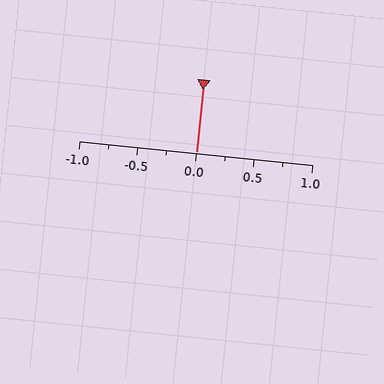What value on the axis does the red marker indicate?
The marker indicates approximately 0.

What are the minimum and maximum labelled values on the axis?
The axis runs from -1.0 to 1.0.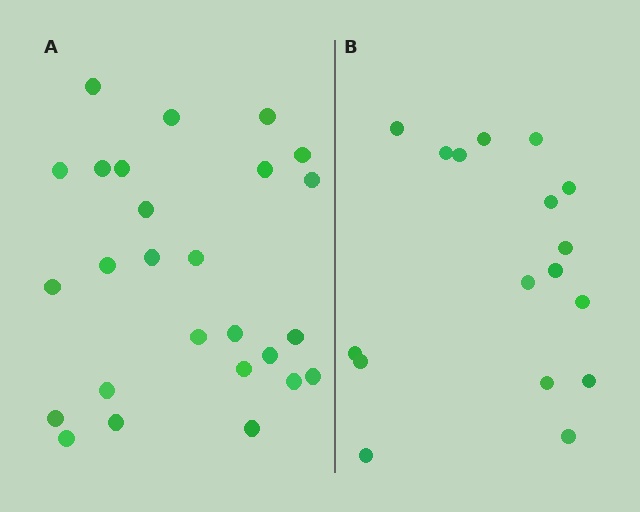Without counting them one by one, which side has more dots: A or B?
Region A (the left region) has more dots.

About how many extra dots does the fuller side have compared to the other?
Region A has roughly 8 or so more dots than region B.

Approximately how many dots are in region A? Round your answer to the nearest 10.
About 30 dots. (The exact count is 26, which rounds to 30.)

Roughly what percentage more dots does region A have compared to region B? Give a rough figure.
About 55% more.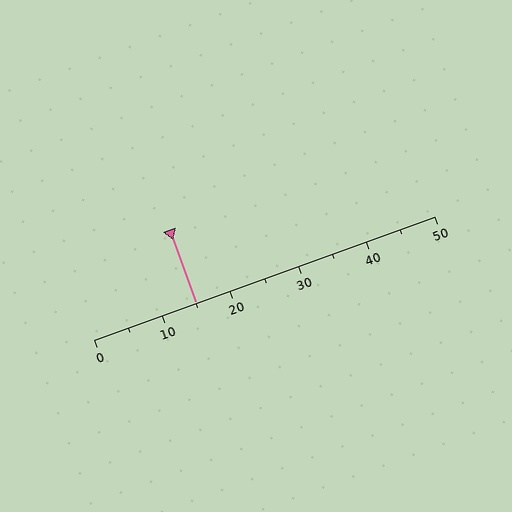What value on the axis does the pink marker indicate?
The marker indicates approximately 15.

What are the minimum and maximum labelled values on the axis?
The axis runs from 0 to 50.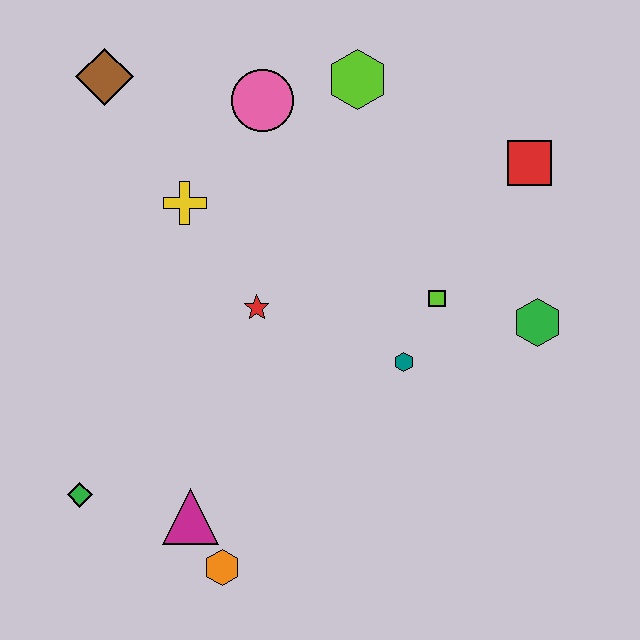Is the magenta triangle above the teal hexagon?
No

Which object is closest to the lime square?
The teal hexagon is closest to the lime square.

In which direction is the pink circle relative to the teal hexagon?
The pink circle is above the teal hexagon.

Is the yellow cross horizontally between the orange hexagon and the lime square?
No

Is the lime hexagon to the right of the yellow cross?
Yes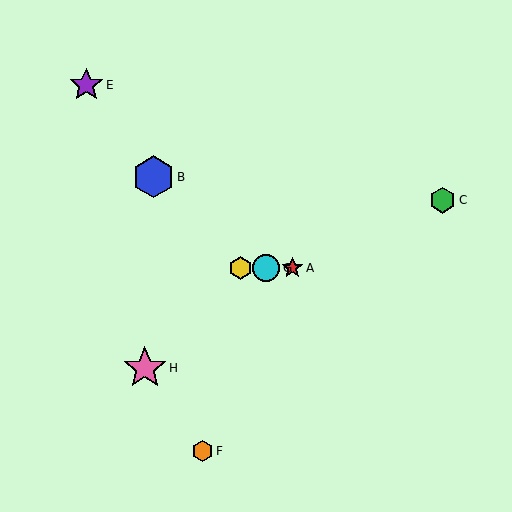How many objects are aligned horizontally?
3 objects (A, D, G) are aligned horizontally.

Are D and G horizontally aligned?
Yes, both are at y≈268.